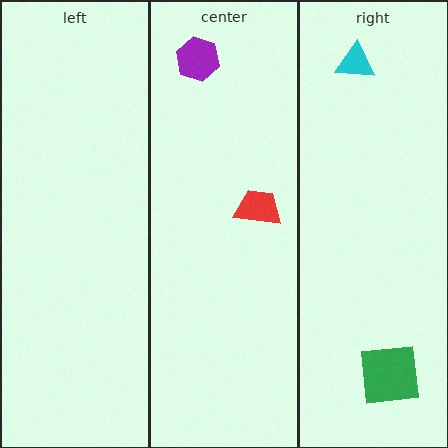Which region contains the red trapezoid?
The center region.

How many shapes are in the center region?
2.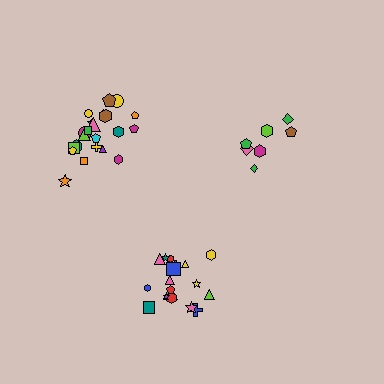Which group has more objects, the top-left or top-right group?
The top-left group.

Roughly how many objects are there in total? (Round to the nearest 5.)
Roughly 45 objects in total.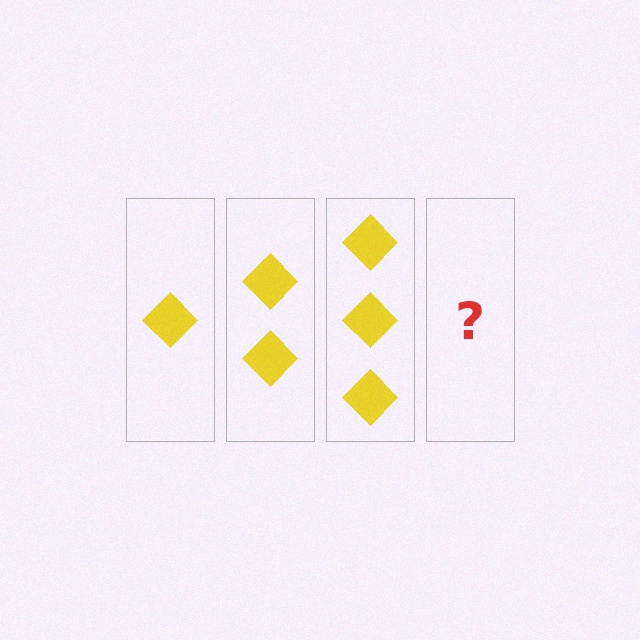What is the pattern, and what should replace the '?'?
The pattern is that each step adds one more diamond. The '?' should be 4 diamonds.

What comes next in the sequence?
The next element should be 4 diamonds.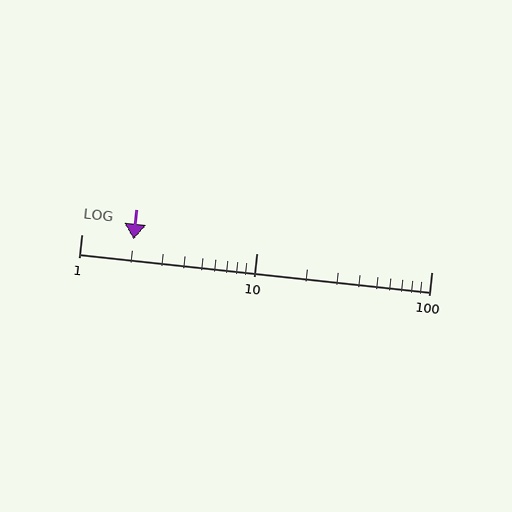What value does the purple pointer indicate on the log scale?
The pointer indicates approximately 2.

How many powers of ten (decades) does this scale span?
The scale spans 2 decades, from 1 to 100.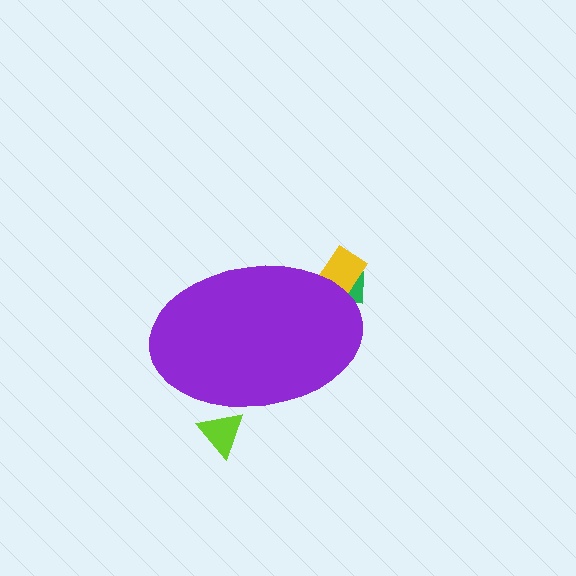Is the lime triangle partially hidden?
Yes, the lime triangle is partially hidden behind the purple ellipse.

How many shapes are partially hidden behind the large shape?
3 shapes are partially hidden.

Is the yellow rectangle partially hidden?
Yes, the yellow rectangle is partially hidden behind the purple ellipse.